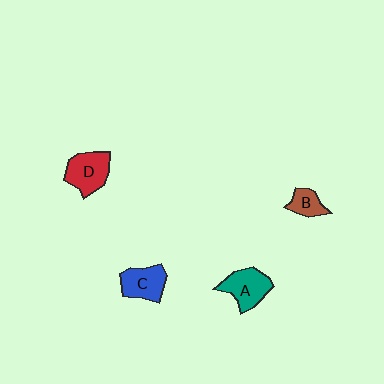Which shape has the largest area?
Shape D (red).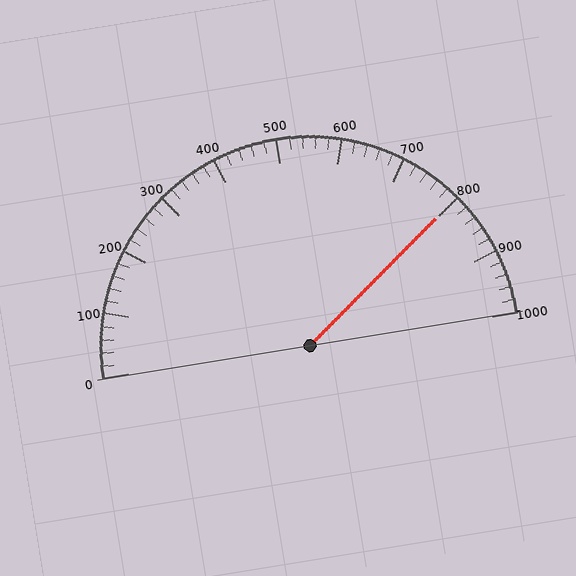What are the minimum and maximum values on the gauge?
The gauge ranges from 0 to 1000.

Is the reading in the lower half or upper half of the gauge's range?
The reading is in the upper half of the range (0 to 1000).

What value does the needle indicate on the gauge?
The needle indicates approximately 800.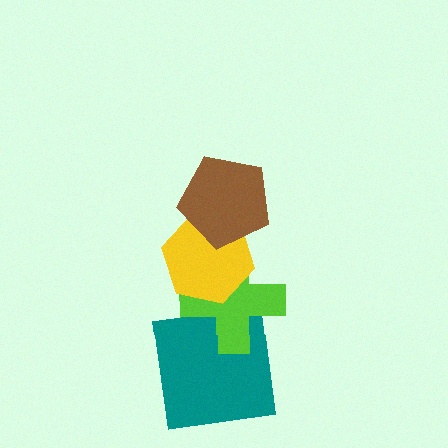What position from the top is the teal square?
The teal square is 4th from the top.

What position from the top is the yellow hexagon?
The yellow hexagon is 2nd from the top.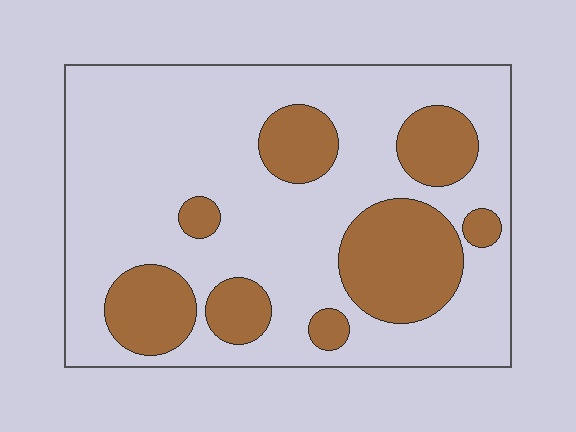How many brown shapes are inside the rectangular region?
8.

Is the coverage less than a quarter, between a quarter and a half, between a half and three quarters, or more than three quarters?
Between a quarter and a half.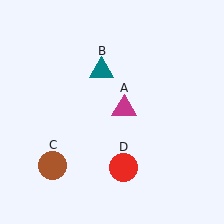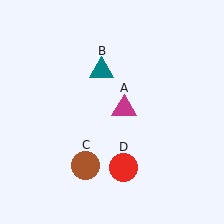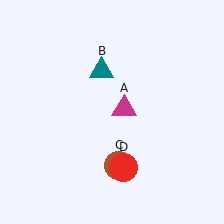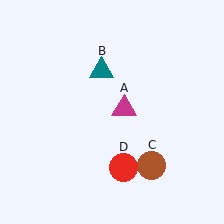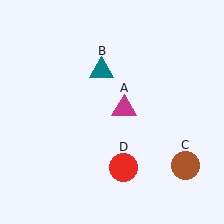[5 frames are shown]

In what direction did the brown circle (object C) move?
The brown circle (object C) moved right.